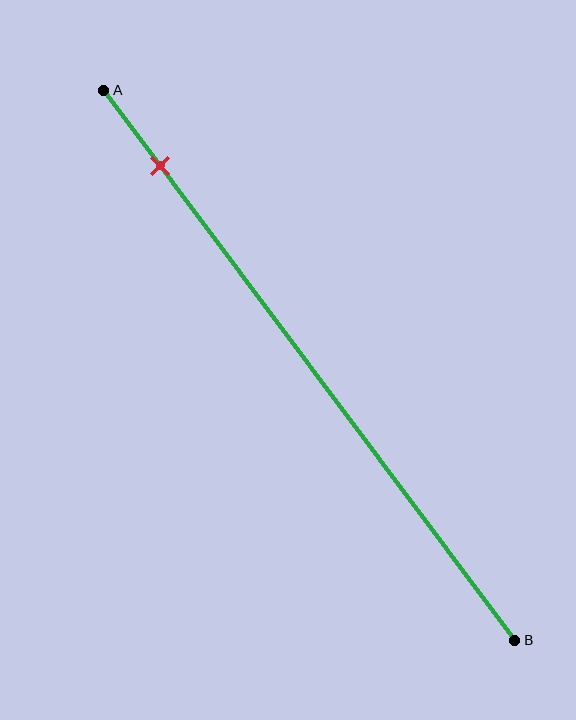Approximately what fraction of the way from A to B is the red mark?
The red mark is approximately 15% of the way from A to B.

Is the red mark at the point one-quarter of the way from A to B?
No, the mark is at about 15% from A, not at the 25% one-quarter point.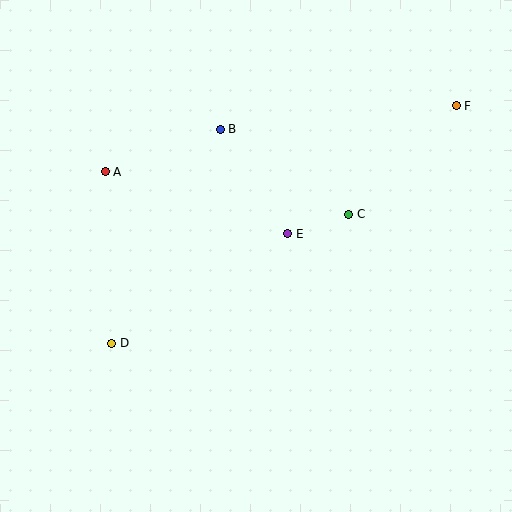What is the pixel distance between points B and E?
The distance between B and E is 124 pixels.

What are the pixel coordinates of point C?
Point C is at (349, 214).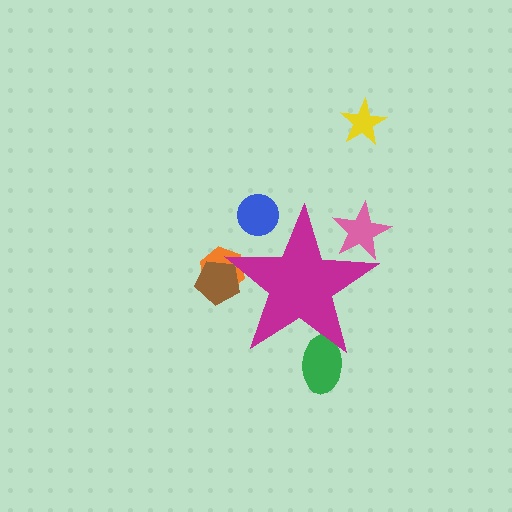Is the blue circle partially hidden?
Yes, the blue circle is partially hidden behind the magenta star.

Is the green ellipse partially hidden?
Yes, the green ellipse is partially hidden behind the magenta star.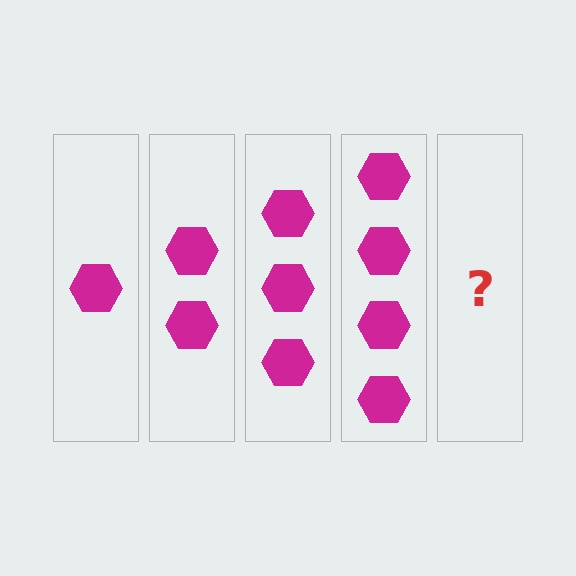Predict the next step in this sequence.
The next step is 5 hexagons.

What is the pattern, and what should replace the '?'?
The pattern is that each step adds one more hexagon. The '?' should be 5 hexagons.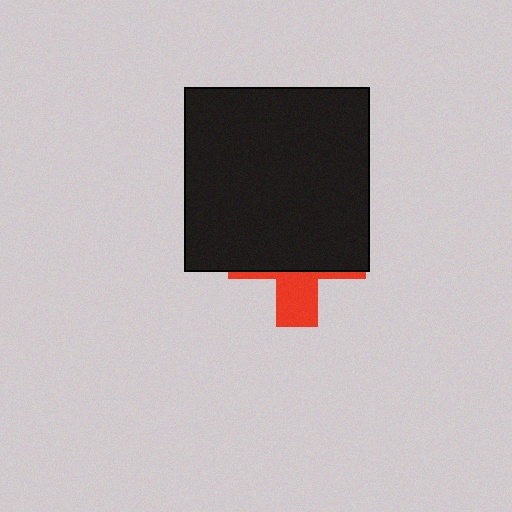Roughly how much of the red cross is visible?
A small part of it is visible (roughly 32%).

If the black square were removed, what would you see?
You would see the complete red cross.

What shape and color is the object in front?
The object in front is a black square.